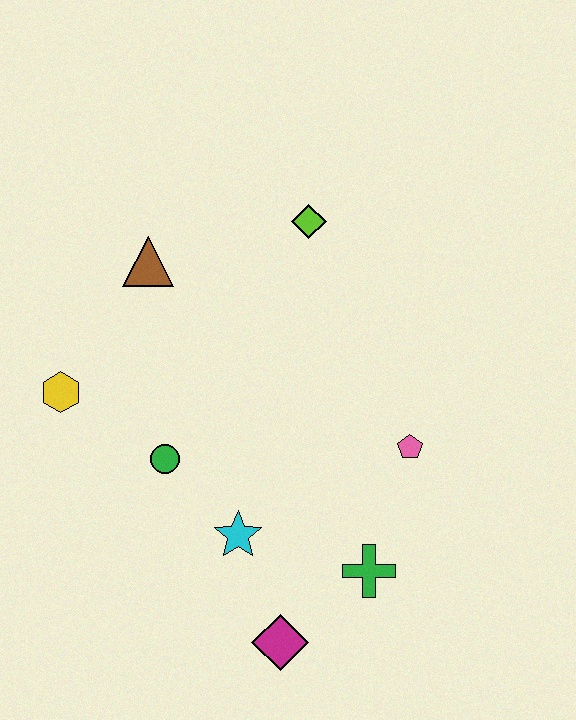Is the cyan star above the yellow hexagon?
No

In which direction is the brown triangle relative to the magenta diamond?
The brown triangle is above the magenta diamond.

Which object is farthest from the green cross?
The brown triangle is farthest from the green cross.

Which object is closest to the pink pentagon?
The green cross is closest to the pink pentagon.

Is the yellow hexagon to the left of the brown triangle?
Yes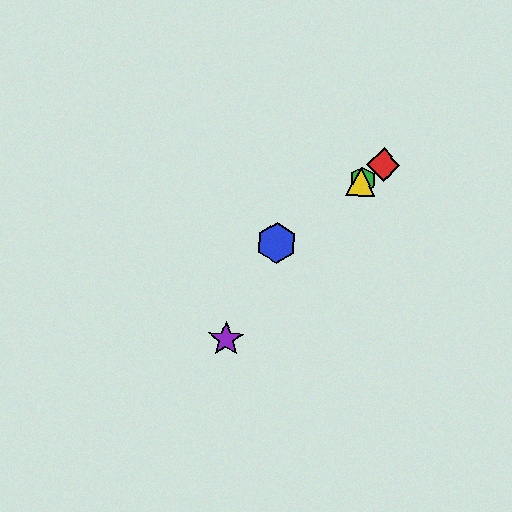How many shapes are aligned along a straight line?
4 shapes (the red diamond, the blue hexagon, the green hexagon, the yellow triangle) are aligned along a straight line.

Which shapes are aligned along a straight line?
The red diamond, the blue hexagon, the green hexagon, the yellow triangle are aligned along a straight line.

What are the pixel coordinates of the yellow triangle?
The yellow triangle is at (361, 181).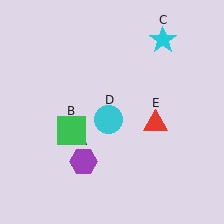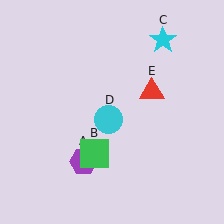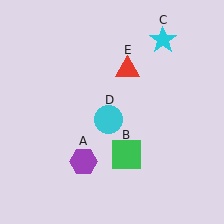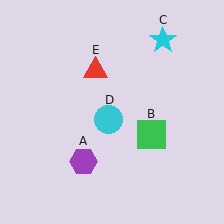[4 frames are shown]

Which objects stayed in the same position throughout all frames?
Purple hexagon (object A) and cyan star (object C) and cyan circle (object D) remained stationary.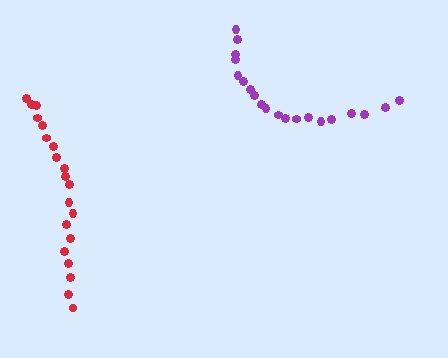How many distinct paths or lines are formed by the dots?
There are 2 distinct paths.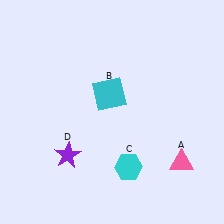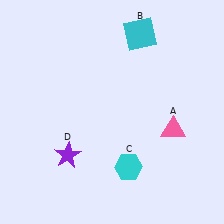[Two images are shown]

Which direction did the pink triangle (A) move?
The pink triangle (A) moved up.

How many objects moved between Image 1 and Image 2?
2 objects moved between the two images.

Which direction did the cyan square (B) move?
The cyan square (B) moved up.